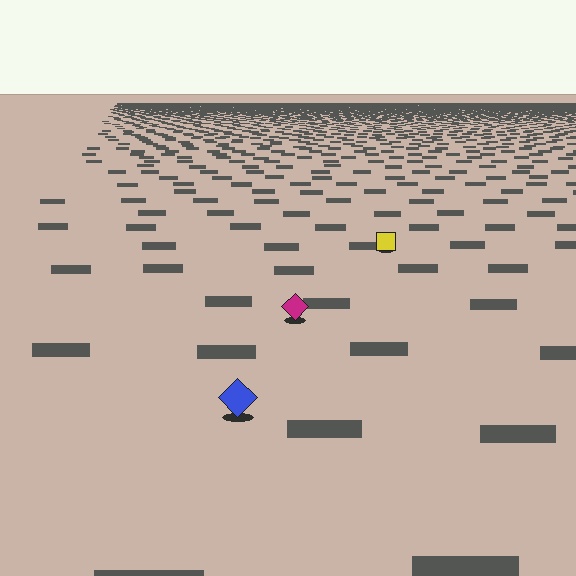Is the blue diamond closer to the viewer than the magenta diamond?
Yes. The blue diamond is closer — you can tell from the texture gradient: the ground texture is coarser near it.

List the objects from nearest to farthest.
From nearest to farthest: the blue diamond, the magenta diamond, the yellow square.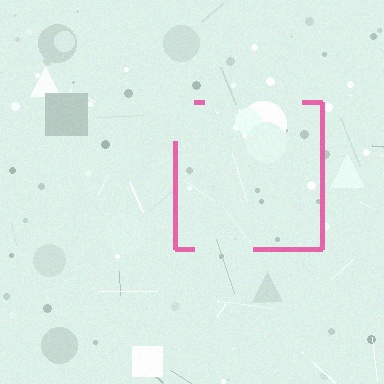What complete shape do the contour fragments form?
The contour fragments form a square.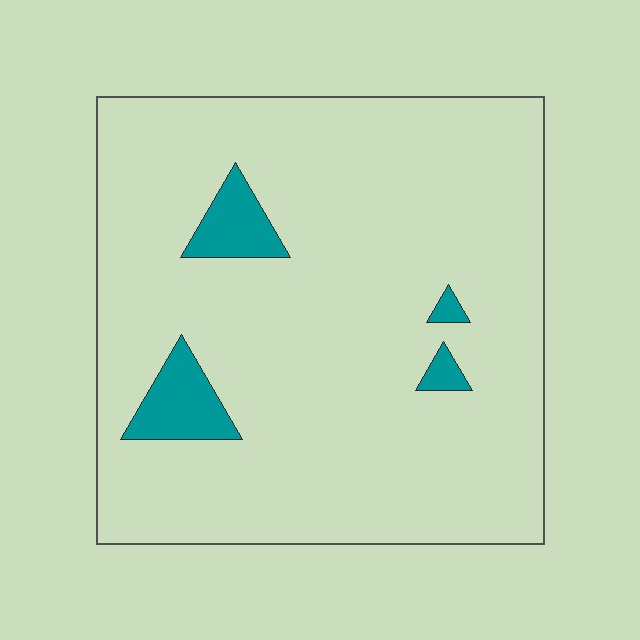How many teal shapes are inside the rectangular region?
4.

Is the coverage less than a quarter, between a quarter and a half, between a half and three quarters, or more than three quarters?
Less than a quarter.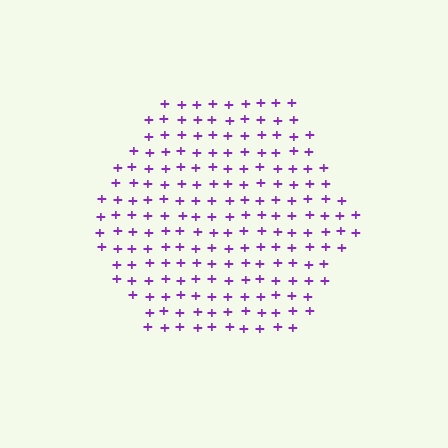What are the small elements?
The small elements are plus signs.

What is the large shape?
The large shape is a hexagon.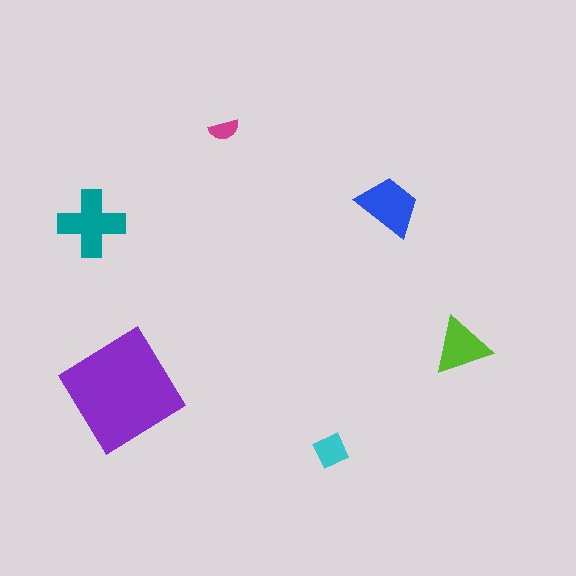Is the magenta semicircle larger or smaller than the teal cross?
Smaller.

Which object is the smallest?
The magenta semicircle.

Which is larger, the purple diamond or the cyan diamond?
The purple diamond.